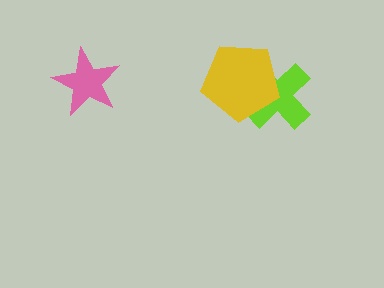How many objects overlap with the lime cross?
1 object overlaps with the lime cross.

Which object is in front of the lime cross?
The yellow pentagon is in front of the lime cross.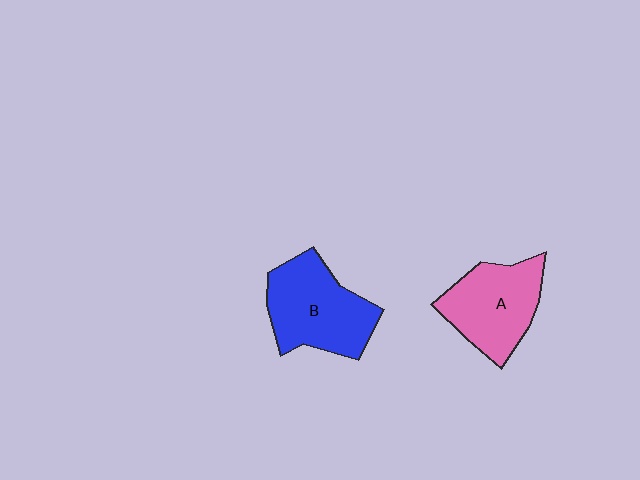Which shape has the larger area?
Shape B (blue).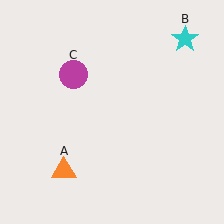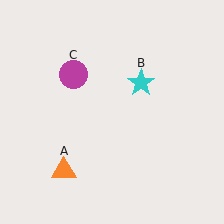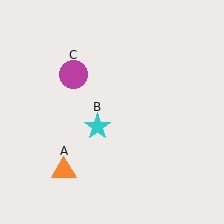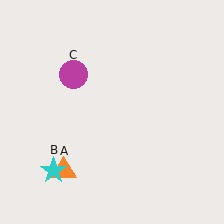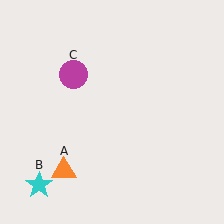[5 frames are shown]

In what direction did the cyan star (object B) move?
The cyan star (object B) moved down and to the left.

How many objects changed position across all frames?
1 object changed position: cyan star (object B).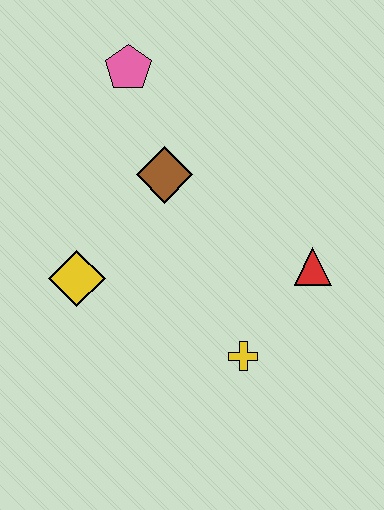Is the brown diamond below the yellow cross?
No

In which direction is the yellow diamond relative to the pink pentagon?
The yellow diamond is below the pink pentagon.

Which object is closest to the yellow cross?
The red triangle is closest to the yellow cross.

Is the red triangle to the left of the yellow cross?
No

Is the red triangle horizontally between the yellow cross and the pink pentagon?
No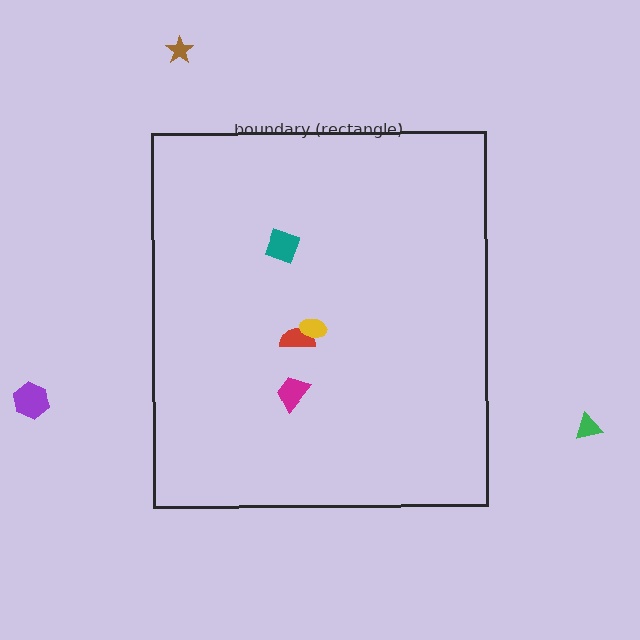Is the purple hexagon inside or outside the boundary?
Outside.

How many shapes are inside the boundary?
4 inside, 3 outside.